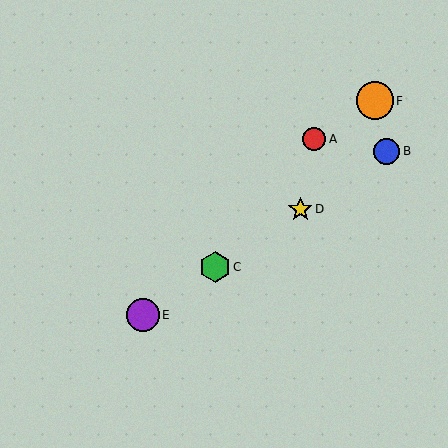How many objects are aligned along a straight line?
4 objects (B, C, D, E) are aligned along a straight line.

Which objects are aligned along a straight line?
Objects B, C, D, E are aligned along a straight line.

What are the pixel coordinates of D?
Object D is at (300, 209).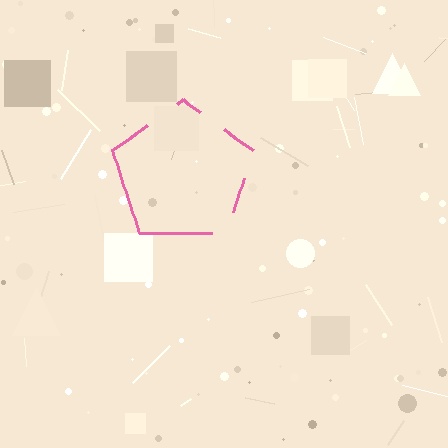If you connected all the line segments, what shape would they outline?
They would outline a pentagon.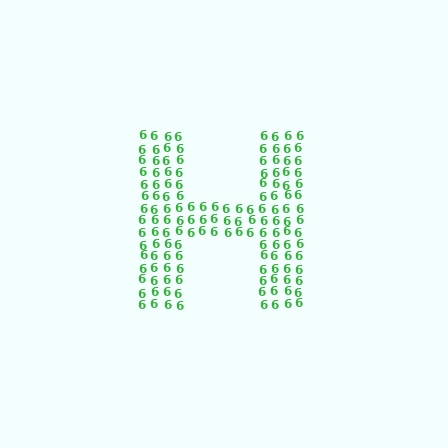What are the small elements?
The small elements are digit 6's.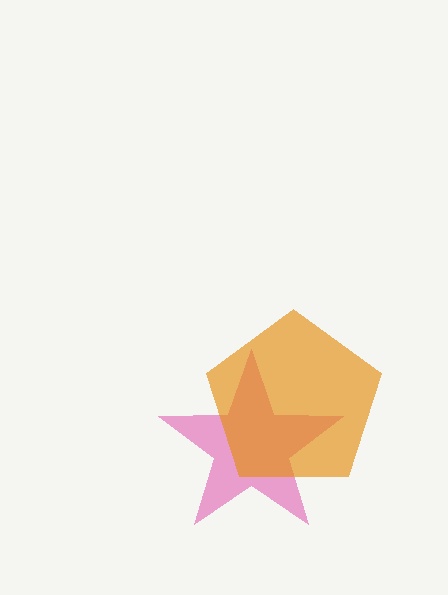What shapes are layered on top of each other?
The layered shapes are: a pink star, an orange pentagon.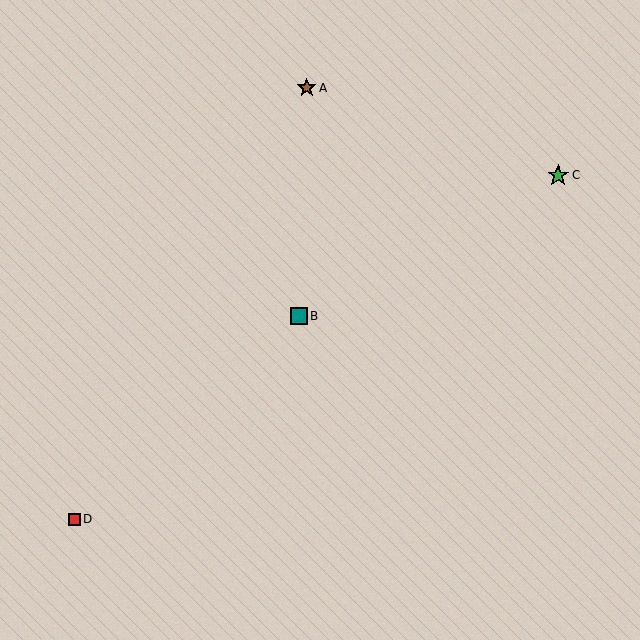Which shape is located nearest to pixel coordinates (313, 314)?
The teal square (labeled B) at (299, 316) is nearest to that location.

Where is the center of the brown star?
The center of the brown star is at (307, 88).